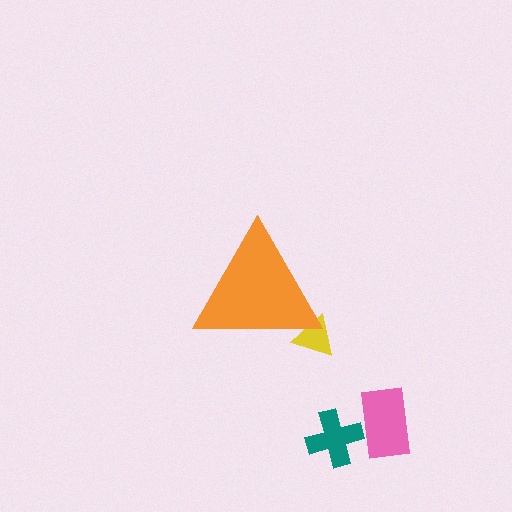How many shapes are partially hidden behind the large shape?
1 shape is partially hidden.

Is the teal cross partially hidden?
No, the teal cross is fully visible.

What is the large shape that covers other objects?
An orange triangle.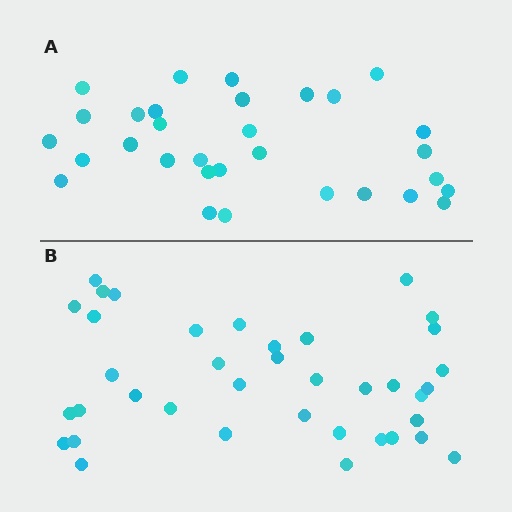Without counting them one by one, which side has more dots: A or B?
Region B (the bottom region) has more dots.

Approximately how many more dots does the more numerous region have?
Region B has roughly 8 or so more dots than region A.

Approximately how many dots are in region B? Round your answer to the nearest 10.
About 40 dots. (The exact count is 38, which rounds to 40.)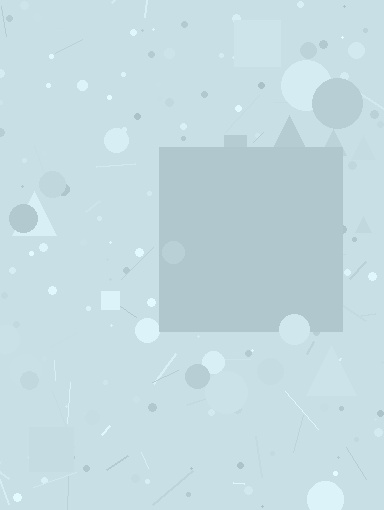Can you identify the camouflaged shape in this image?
The camouflaged shape is a square.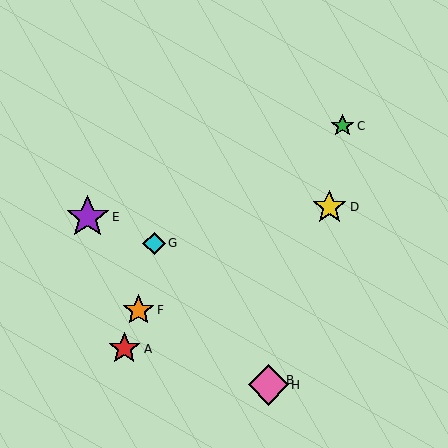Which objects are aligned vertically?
Objects B, H are aligned vertically.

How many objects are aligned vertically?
2 objects (B, H) are aligned vertically.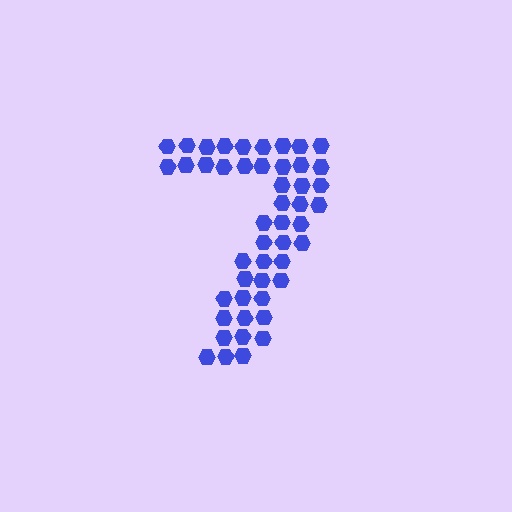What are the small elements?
The small elements are hexagons.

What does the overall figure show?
The overall figure shows the digit 7.